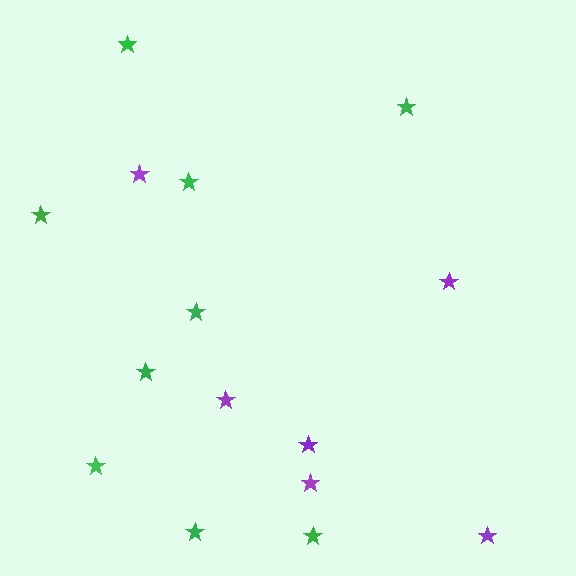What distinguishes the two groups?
There are 2 groups: one group of purple stars (6) and one group of green stars (9).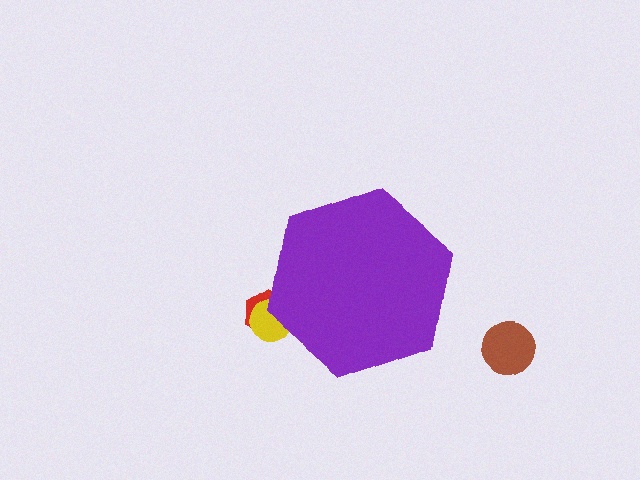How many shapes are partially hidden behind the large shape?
2 shapes are partially hidden.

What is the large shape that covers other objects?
A purple hexagon.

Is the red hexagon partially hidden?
Yes, the red hexagon is partially hidden behind the purple hexagon.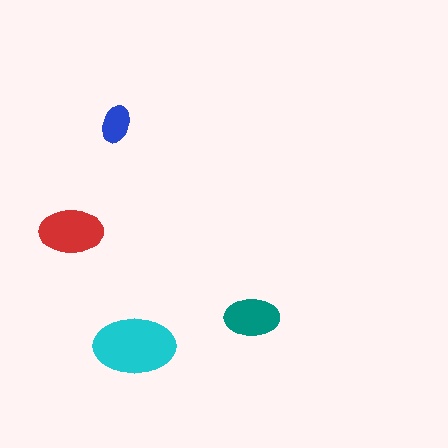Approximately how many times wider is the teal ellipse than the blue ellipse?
About 1.5 times wider.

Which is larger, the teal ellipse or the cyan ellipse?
The cyan one.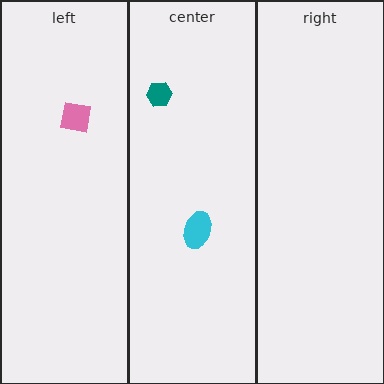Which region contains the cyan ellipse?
The center region.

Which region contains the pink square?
The left region.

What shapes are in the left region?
The pink square.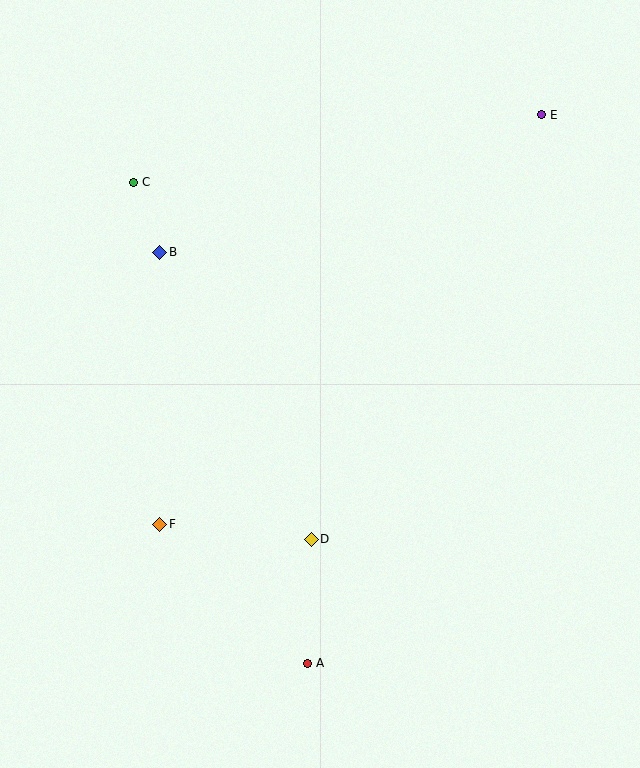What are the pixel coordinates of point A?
Point A is at (307, 663).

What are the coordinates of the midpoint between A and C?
The midpoint between A and C is at (220, 423).